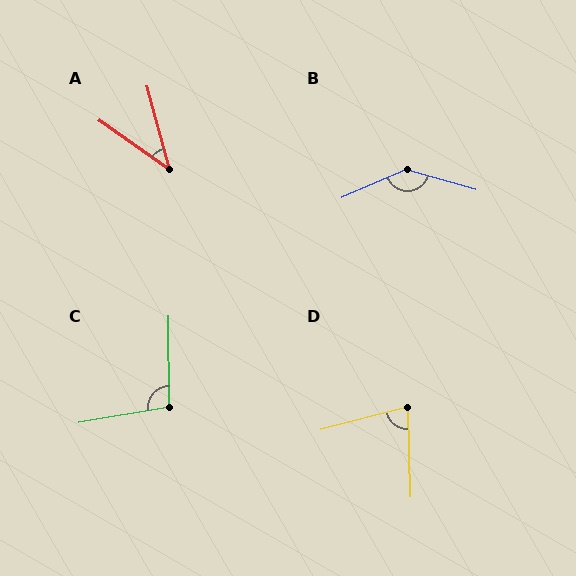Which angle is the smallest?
A, at approximately 39 degrees.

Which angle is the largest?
B, at approximately 140 degrees.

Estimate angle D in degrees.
Approximately 77 degrees.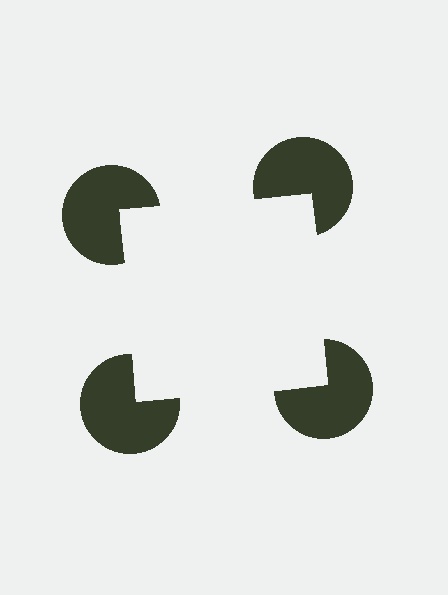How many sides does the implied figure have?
4 sides.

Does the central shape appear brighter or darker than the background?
It typically appears slightly brighter than the background, even though no actual brightness change is drawn.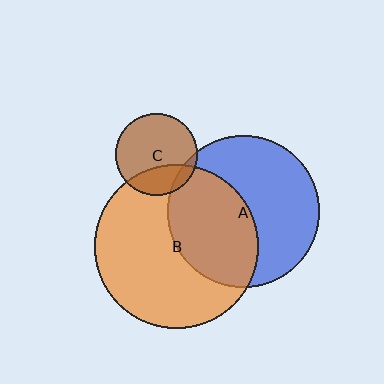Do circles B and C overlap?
Yes.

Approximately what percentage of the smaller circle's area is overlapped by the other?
Approximately 30%.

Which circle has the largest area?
Circle B (orange).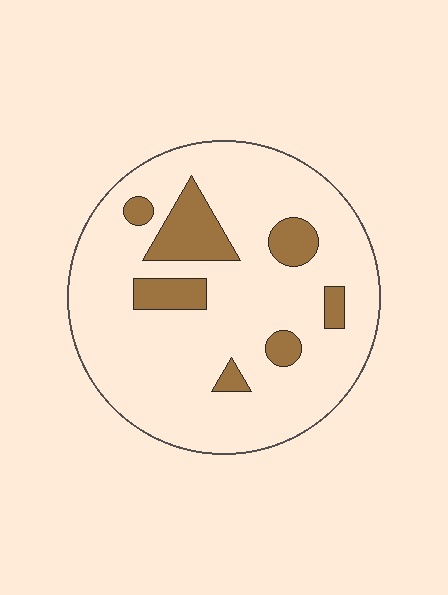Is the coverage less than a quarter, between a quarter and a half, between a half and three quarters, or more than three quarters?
Less than a quarter.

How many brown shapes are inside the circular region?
7.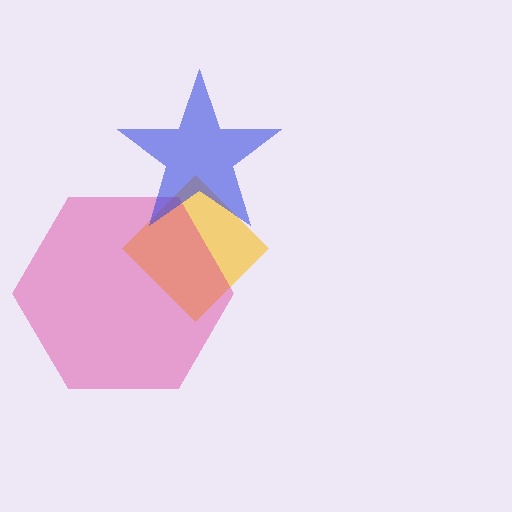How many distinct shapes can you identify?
There are 3 distinct shapes: a yellow diamond, a magenta hexagon, a blue star.